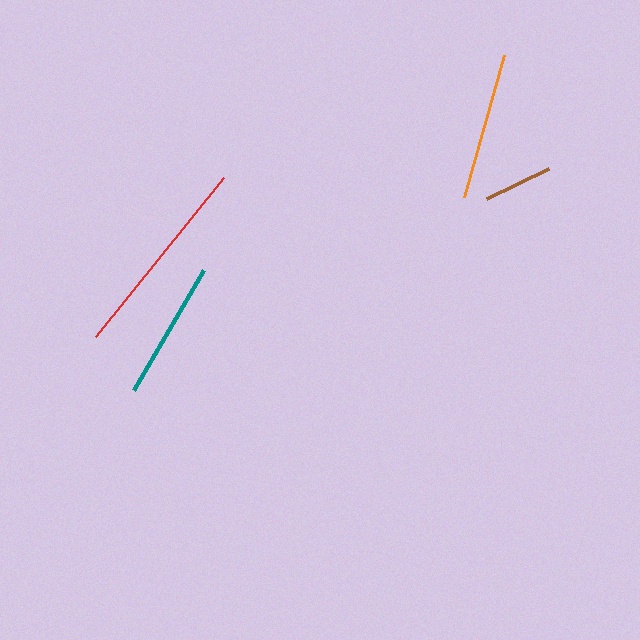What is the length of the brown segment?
The brown segment is approximately 69 pixels long.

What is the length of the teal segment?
The teal segment is approximately 138 pixels long.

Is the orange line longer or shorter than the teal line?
The orange line is longer than the teal line.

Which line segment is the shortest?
The brown line is the shortest at approximately 69 pixels.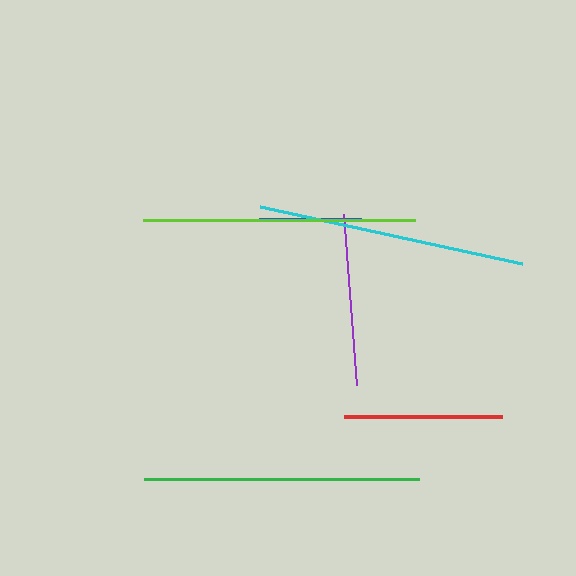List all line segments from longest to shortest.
From longest to shortest: green, lime, cyan, purple, red, blue.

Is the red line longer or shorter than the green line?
The green line is longer than the red line.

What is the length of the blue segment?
The blue segment is approximately 102 pixels long.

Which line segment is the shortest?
The blue line is the shortest at approximately 102 pixels.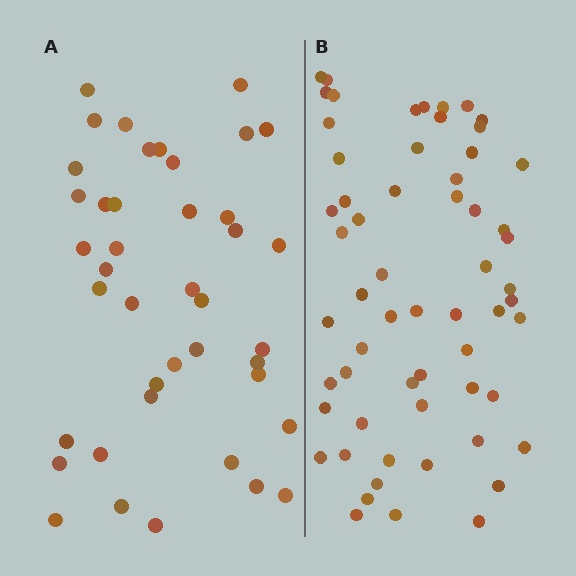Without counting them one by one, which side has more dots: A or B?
Region B (the right region) has more dots.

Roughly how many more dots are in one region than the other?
Region B has approximately 20 more dots than region A.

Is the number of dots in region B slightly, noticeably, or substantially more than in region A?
Region B has substantially more. The ratio is roughly 1.5 to 1.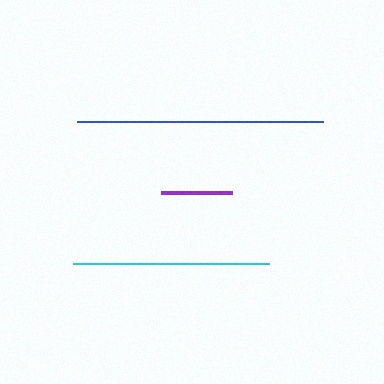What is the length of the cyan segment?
The cyan segment is approximately 196 pixels long.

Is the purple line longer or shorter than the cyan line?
The cyan line is longer than the purple line.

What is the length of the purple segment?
The purple segment is approximately 71 pixels long.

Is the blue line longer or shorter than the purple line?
The blue line is longer than the purple line.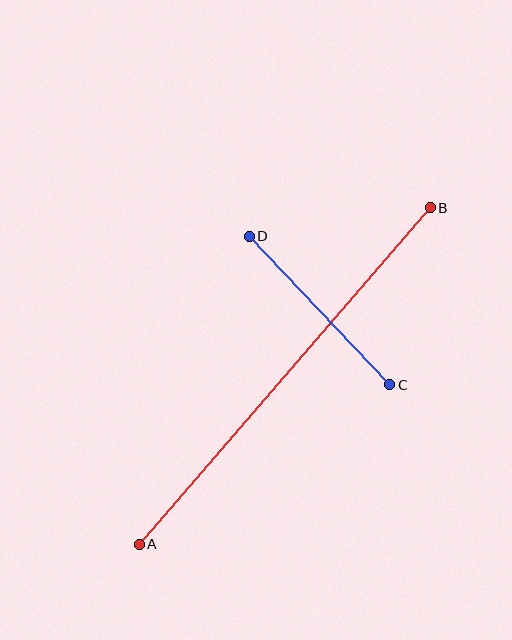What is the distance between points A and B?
The distance is approximately 445 pixels.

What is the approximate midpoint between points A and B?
The midpoint is at approximately (285, 376) pixels.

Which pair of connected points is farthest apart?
Points A and B are farthest apart.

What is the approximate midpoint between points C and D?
The midpoint is at approximately (320, 310) pixels.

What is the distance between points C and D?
The distance is approximately 204 pixels.